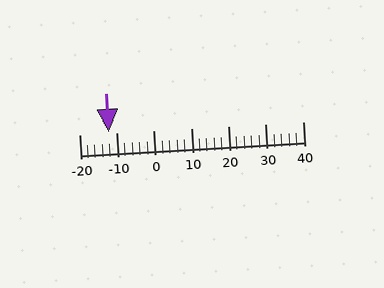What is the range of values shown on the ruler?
The ruler shows values from -20 to 40.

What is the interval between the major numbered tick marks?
The major tick marks are spaced 10 units apart.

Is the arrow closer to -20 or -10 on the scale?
The arrow is closer to -10.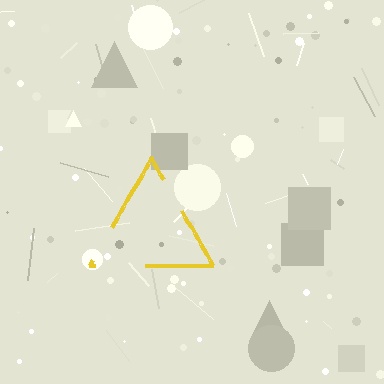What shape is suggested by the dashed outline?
The dashed outline suggests a triangle.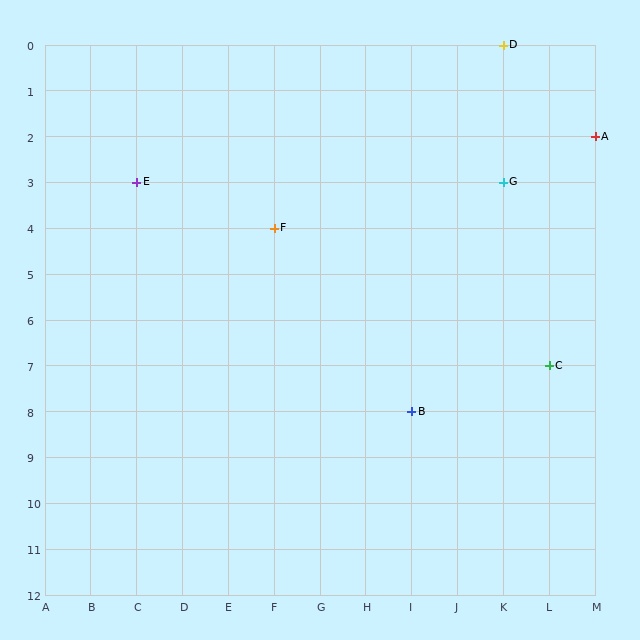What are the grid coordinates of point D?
Point D is at grid coordinates (K, 0).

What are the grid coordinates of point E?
Point E is at grid coordinates (C, 3).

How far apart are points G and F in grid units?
Points G and F are 5 columns and 1 row apart (about 5.1 grid units diagonally).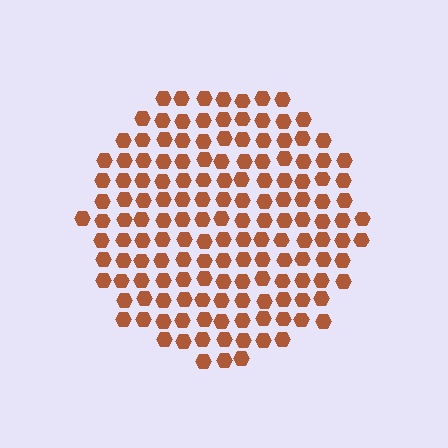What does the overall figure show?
The overall figure shows a circle.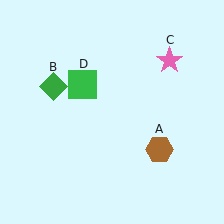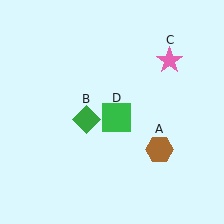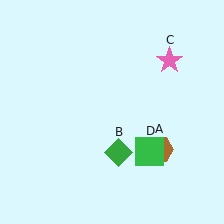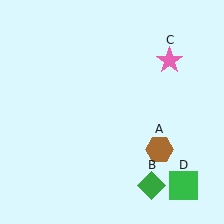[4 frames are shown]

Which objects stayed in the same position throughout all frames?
Brown hexagon (object A) and pink star (object C) remained stationary.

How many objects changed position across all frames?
2 objects changed position: green diamond (object B), green square (object D).